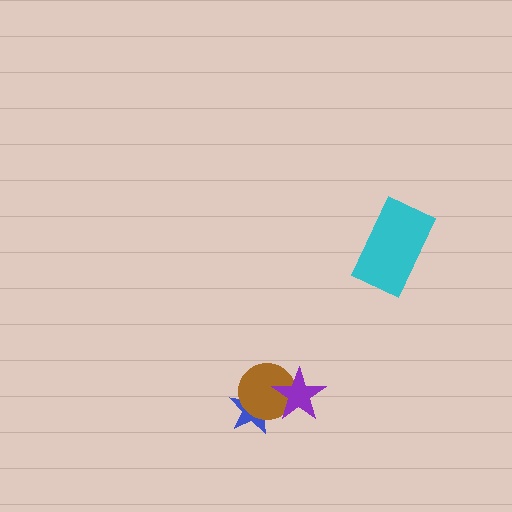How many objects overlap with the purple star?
2 objects overlap with the purple star.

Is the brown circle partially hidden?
Yes, it is partially covered by another shape.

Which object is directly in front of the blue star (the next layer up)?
The brown circle is directly in front of the blue star.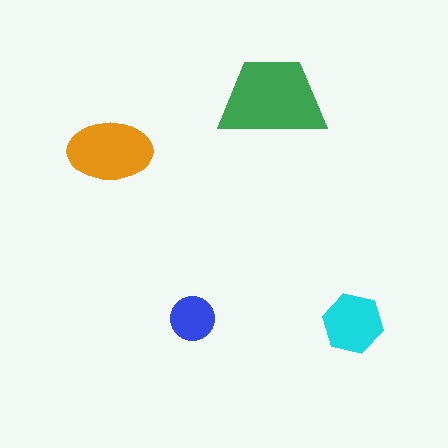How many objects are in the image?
There are 4 objects in the image.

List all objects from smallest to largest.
The blue circle, the cyan hexagon, the orange ellipse, the green trapezoid.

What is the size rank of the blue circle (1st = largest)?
4th.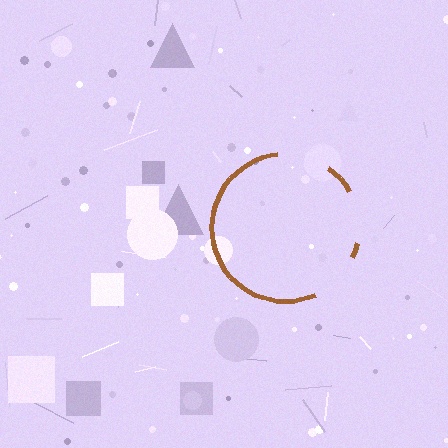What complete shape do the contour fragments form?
The contour fragments form a circle.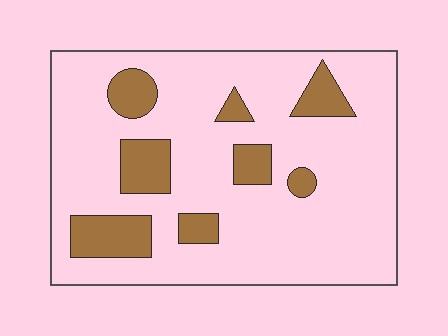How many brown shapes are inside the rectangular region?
8.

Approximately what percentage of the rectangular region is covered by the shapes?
Approximately 20%.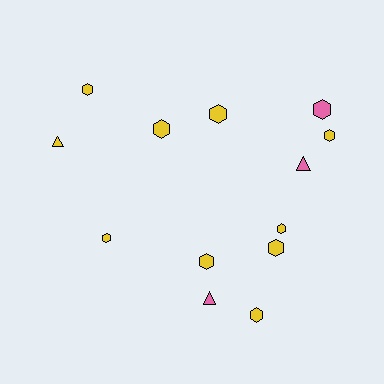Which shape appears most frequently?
Hexagon, with 10 objects.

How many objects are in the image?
There are 13 objects.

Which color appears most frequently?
Yellow, with 10 objects.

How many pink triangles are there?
There are 2 pink triangles.